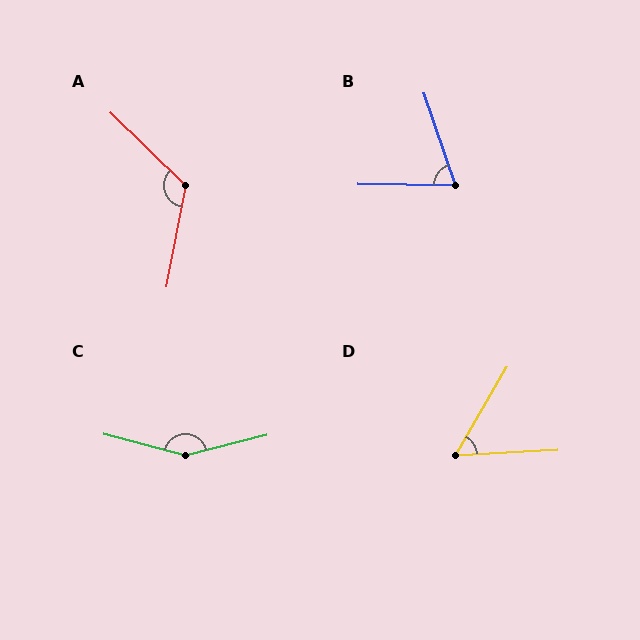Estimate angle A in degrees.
Approximately 123 degrees.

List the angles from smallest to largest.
D (56°), B (70°), A (123°), C (151°).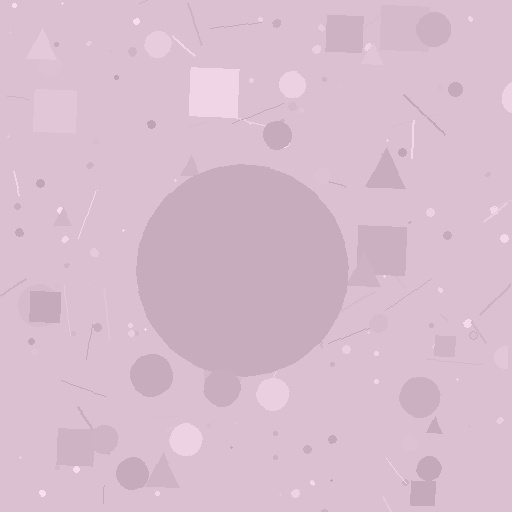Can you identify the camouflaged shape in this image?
The camouflaged shape is a circle.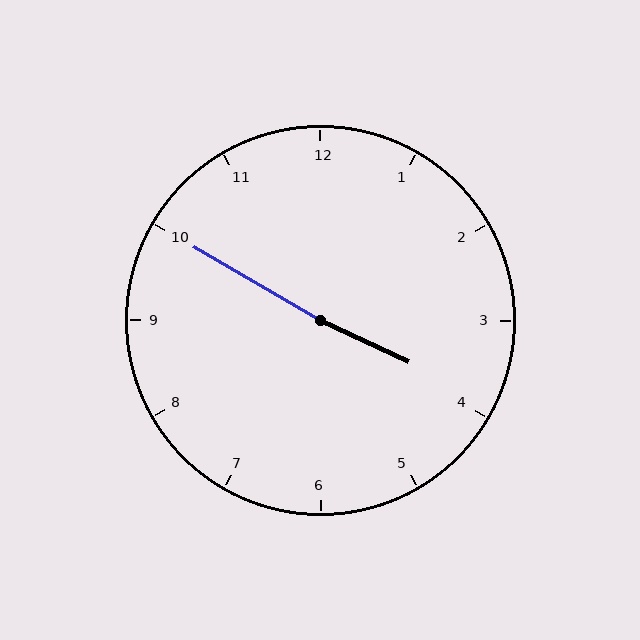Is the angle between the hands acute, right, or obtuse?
It is obtuse.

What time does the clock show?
3:50.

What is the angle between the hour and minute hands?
Approximately 175 degrees.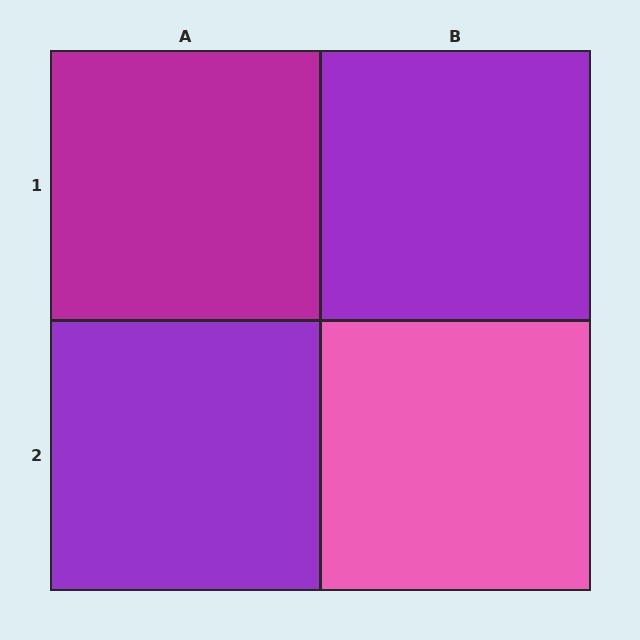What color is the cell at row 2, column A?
Purple.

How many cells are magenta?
1 cell is magenta.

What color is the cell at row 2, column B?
Pink.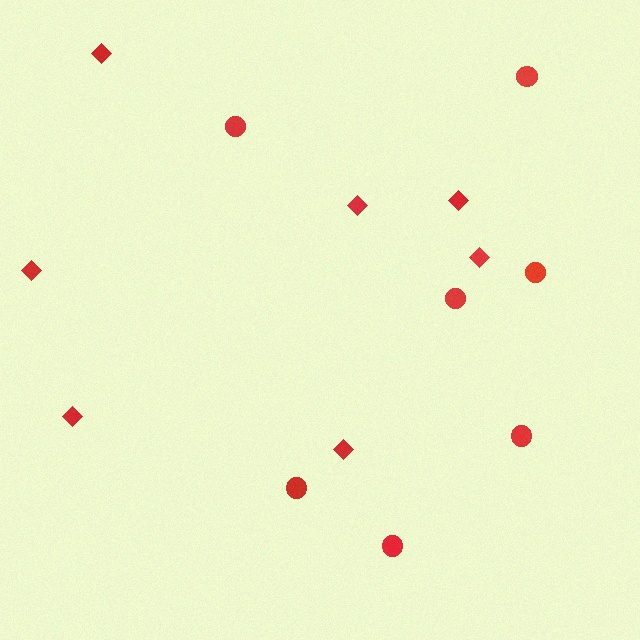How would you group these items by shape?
There are 2 groups: one group of circles (7) and one group of diamonds (7).